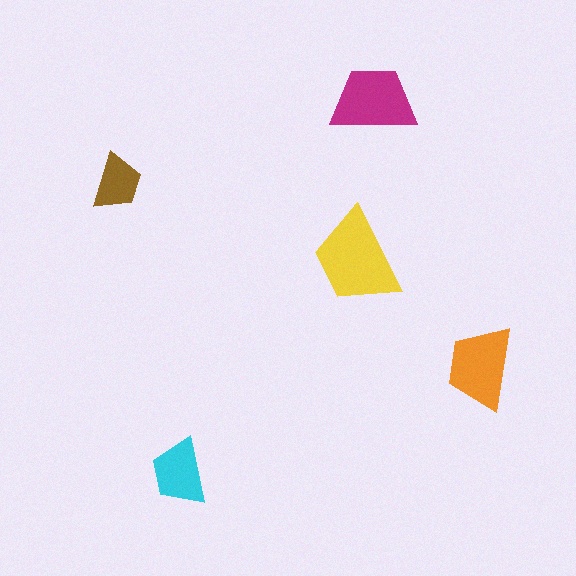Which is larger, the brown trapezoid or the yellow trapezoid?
The yellow one.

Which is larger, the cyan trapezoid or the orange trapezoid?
The orange one.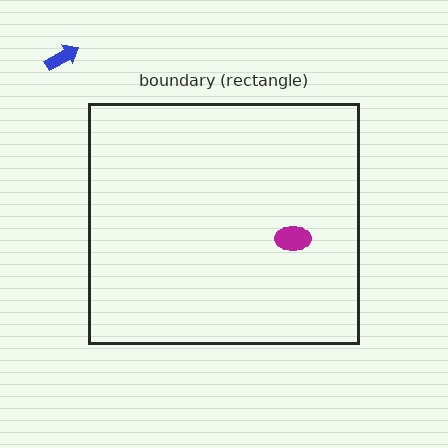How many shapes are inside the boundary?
1 inside, 1 outside.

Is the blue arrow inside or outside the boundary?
Outside.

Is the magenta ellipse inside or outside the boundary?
Inside.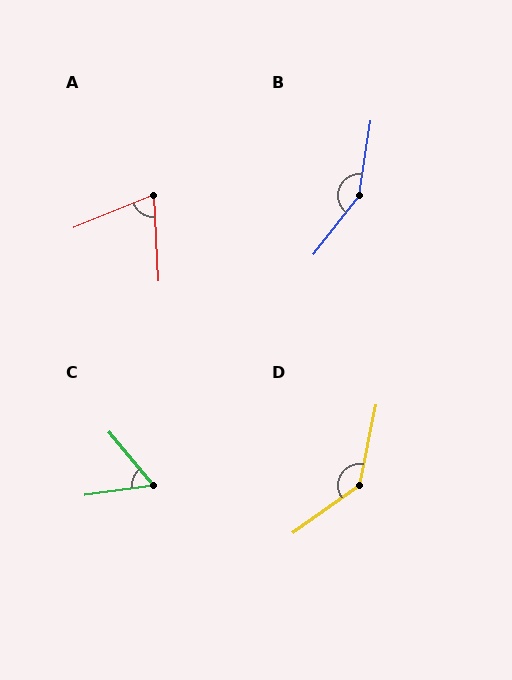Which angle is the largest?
B, at approximately 151 degrees.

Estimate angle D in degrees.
Approximately 137 degrees.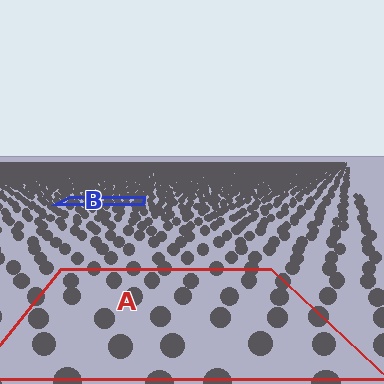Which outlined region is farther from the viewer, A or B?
Region B is farther from the viewer — the texture elements inside it appear smaller and more densely packed.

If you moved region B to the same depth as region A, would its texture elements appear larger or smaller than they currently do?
They would appear larger. At a closer depth, the same texture elements are projected at a bigger on-screen size.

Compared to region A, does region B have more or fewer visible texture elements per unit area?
Region B has more texture elements per unit area — they are packed more densely because it is farther away.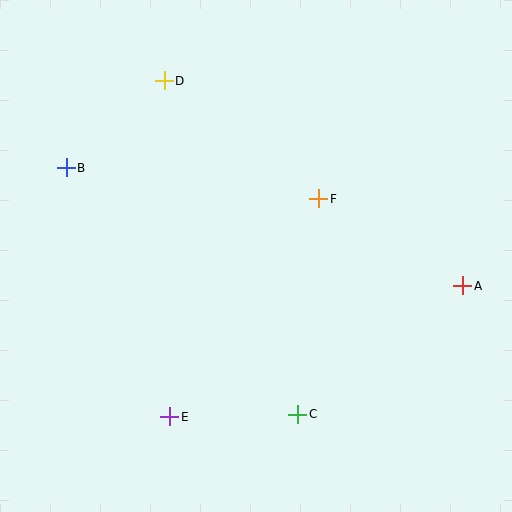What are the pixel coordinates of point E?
Point E is at (170, 417).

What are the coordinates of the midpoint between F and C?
The midpoint between F and C is at (308, 307).